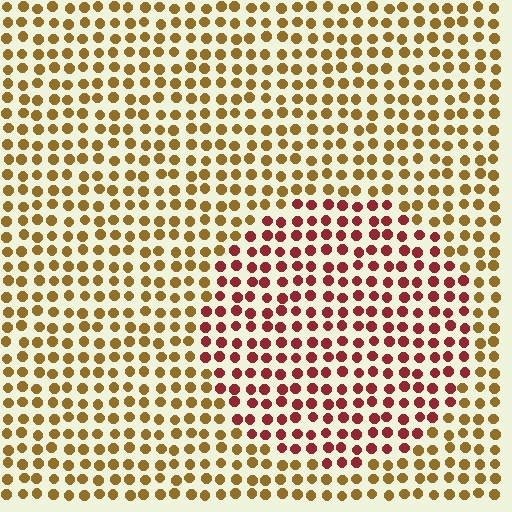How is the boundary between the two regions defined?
The boundary is defined purely by a slight shift in hue (about 46 degrees). Spacing, size, and orientation are identical on both sides.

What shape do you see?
I see a circle.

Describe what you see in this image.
The image is filled with small brown elements in a uniform arrangement. A circle-shaped region is visible where the elements are tinted to a slightly different hue, forming a subtle color boundary.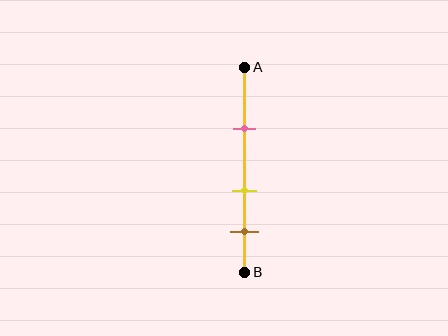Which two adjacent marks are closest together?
The yellow and brown marks are the closest adjacent pair.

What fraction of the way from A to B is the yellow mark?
The yellow mark is approximately 60% (0.6) of the way from A to B.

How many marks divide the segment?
There are 3 marks dividing the segment.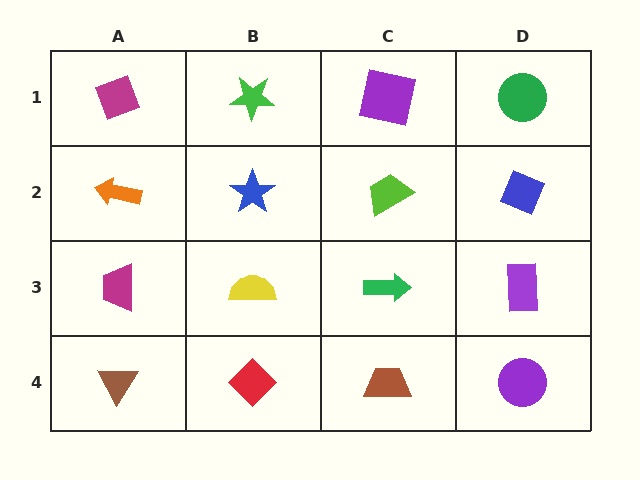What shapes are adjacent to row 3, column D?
A blue diamond (row 2, column D), a purple circle (row 4, column D), a green arrow (row 3, column C).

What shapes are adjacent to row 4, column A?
A magenta trapezoid (row 3, column A), a red diamond (row 4, column B).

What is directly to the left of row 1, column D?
A purple square.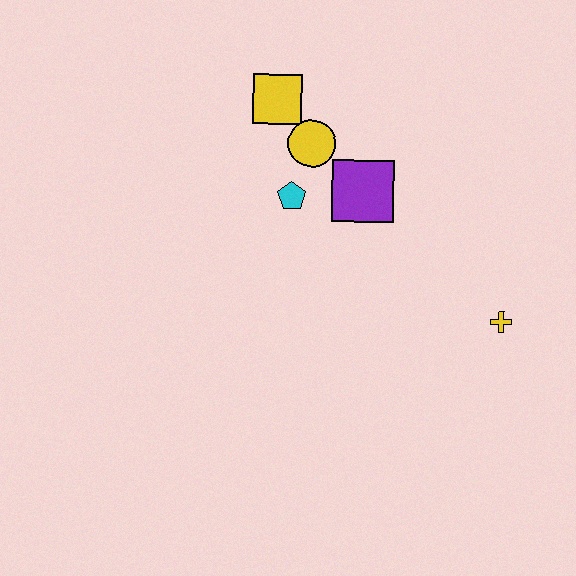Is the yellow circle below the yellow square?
Yes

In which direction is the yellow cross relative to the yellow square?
The yellow cross is to the right of the yellow square.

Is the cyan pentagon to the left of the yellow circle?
Yes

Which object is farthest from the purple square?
The yellow cross is farthest from the purple square.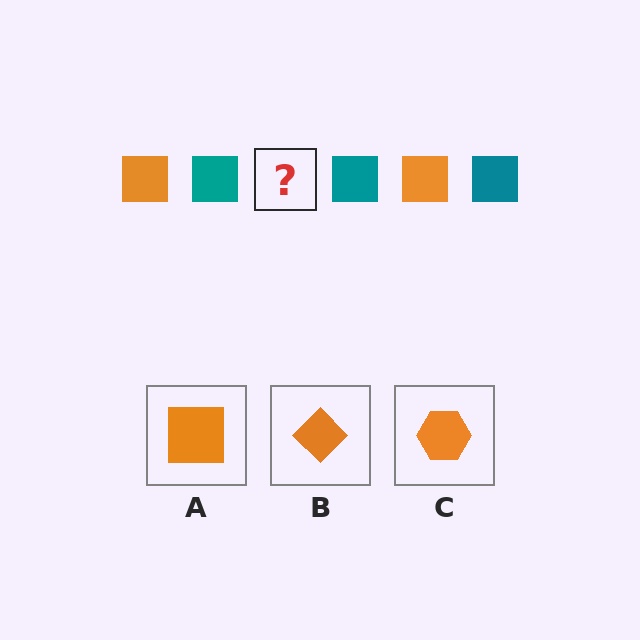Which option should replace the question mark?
Option A.